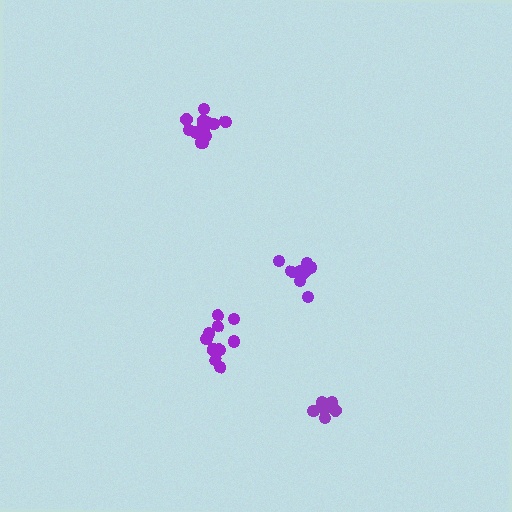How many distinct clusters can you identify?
There are 4 distinct clusters.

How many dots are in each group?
Group 1: 11 dots, Group 2: 9 dots, Group 3: 10 dots, Group 4: 14 dots (44 total).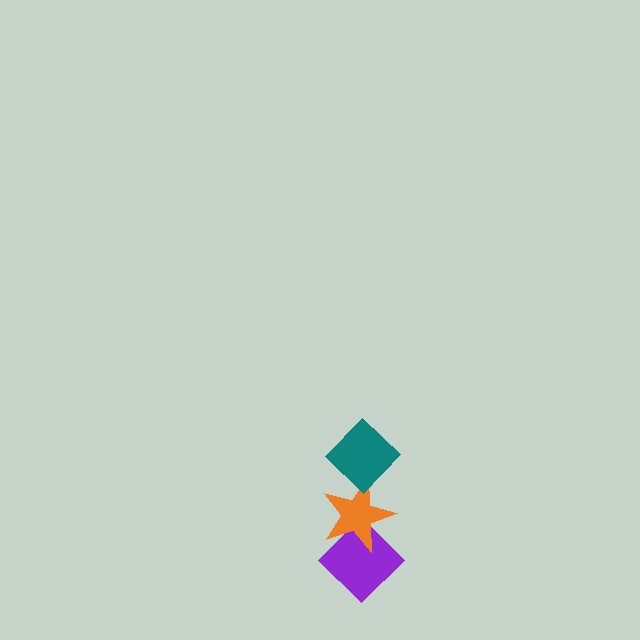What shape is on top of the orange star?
The teal diamond is on top of the orange star.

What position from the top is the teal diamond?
The teal diamond is 1st from the top.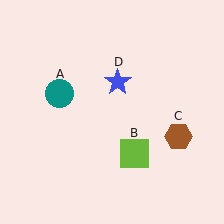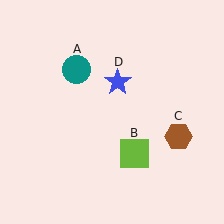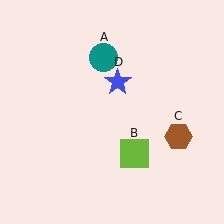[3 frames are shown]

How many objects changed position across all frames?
1 object changed position: teal circle (object A).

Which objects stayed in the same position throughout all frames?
Lime square (object B) and brown hexagon (object C) and blue star (object D) remained stationary.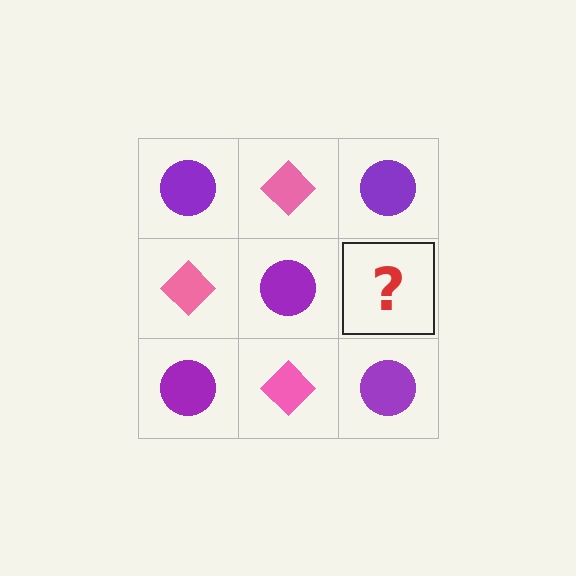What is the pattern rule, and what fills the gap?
The rule is that it alternates purple circle and pink diamond in a checkerboard pattern. The gap should be filled with a pink diamond.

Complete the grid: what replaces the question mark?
The question mark should be replaced with a pink diamond.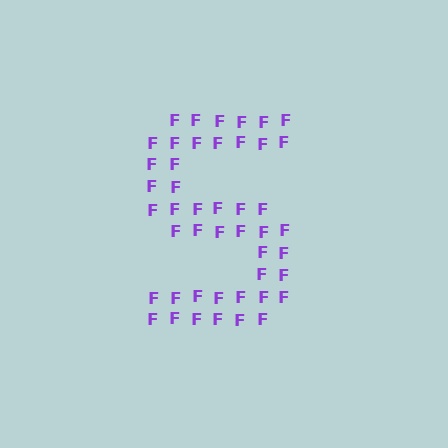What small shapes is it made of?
It is made of small letter F's.